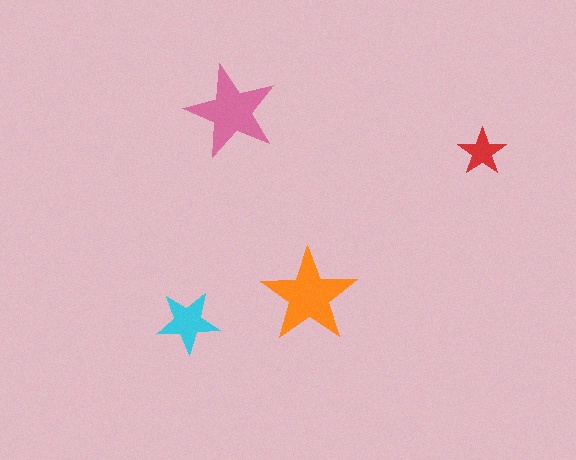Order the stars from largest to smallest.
the orange one, the pink one, the cyan one, the red one.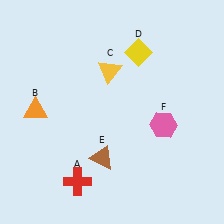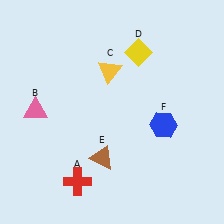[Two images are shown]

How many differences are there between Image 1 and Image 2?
There are 2 differences between the two images.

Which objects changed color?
B changed from orange to pink. F changed from pink to blue.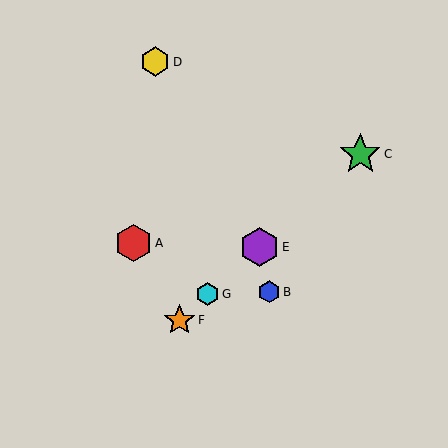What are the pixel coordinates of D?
Object D is at (155, 62).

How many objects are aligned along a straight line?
4 objects (C, E, F, G) are aligned along a straight line.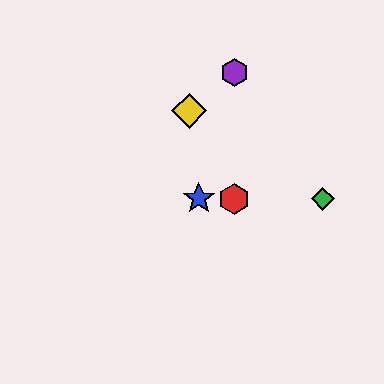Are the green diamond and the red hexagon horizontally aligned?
Yes, both are at y≈199.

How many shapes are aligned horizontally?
3 shapes (the red hexagon, the blue star, the green diamond) are aligned horizontally.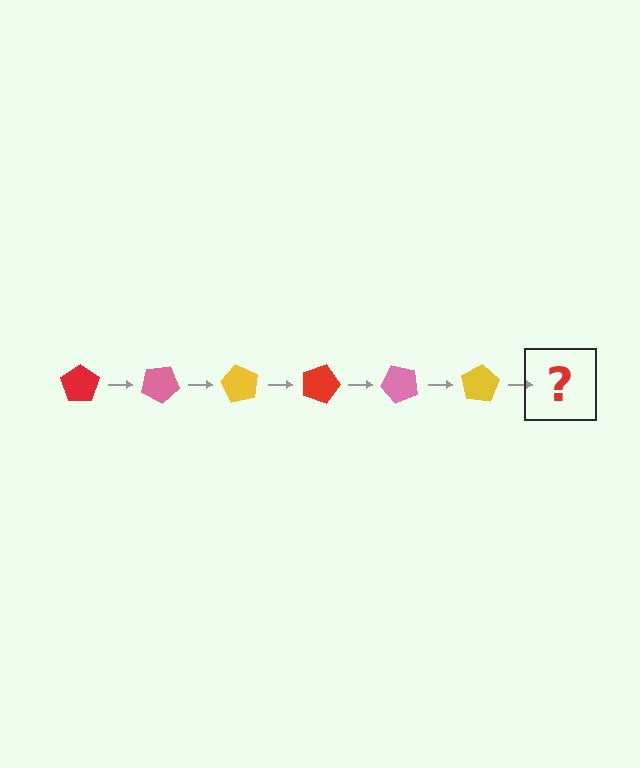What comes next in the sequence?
The next element should be a red pentagon, rotated 180 degrees from the start.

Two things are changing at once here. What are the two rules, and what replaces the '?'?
The two rules are that it rotates 30 degrees each step and the color cycles through red, pink, and yellow. The '?' should be a red pentagon, rotated 180 degrees from the start.